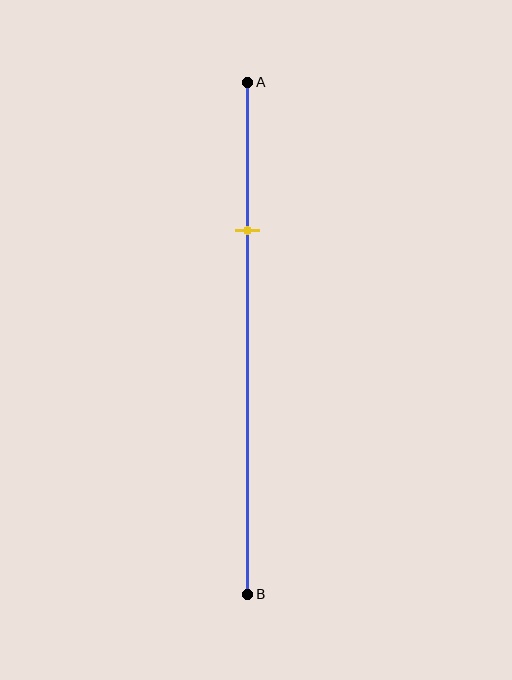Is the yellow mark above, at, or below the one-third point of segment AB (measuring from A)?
The yellow mark is above the one-third point of segment AB.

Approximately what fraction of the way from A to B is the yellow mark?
The yellow mark is approximately 30% of the way from A to B.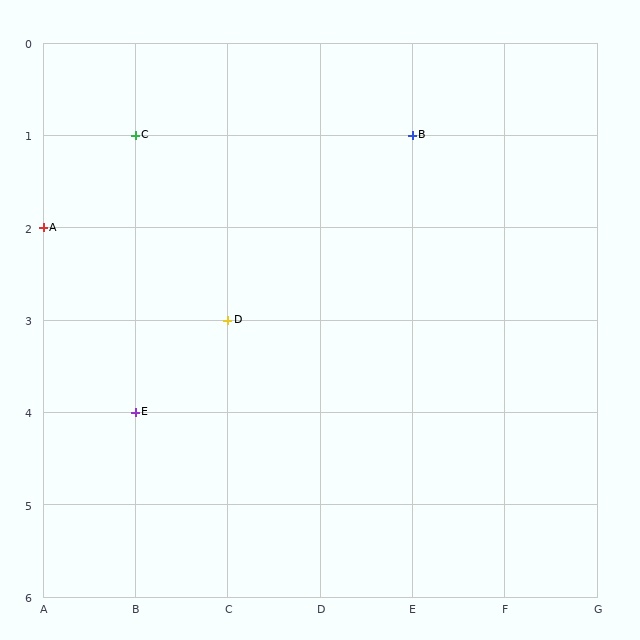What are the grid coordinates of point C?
Point C is at grid coordinates (B, 1).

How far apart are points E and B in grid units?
Points E and B are 3 columns and 3 rows apart (about 4.2 grid units diagonally).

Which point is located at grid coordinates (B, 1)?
Point C is at (B, 1).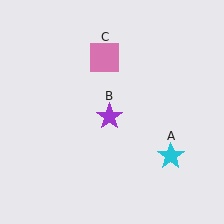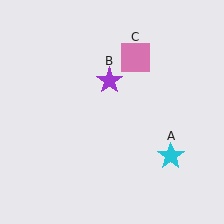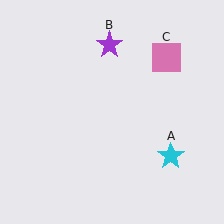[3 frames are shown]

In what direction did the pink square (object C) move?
The pink square (object C) moved right.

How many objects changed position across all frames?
2 objects changed position: purple star (object B), pink square (object C).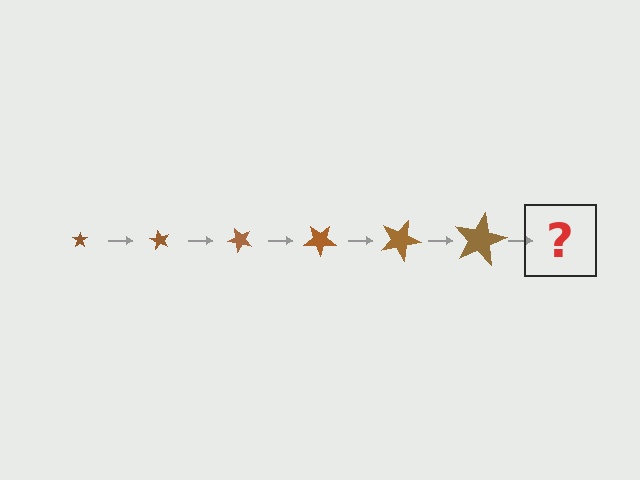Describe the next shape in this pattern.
It should be a star, larger than the previous one and rotated 360 degrees from the start.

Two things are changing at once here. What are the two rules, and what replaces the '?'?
The two rules are that the star grows larger each step and it rotates 60 degrees each step. The '?' should be a star, larger than the previous one and rotated 360 degrees from the start.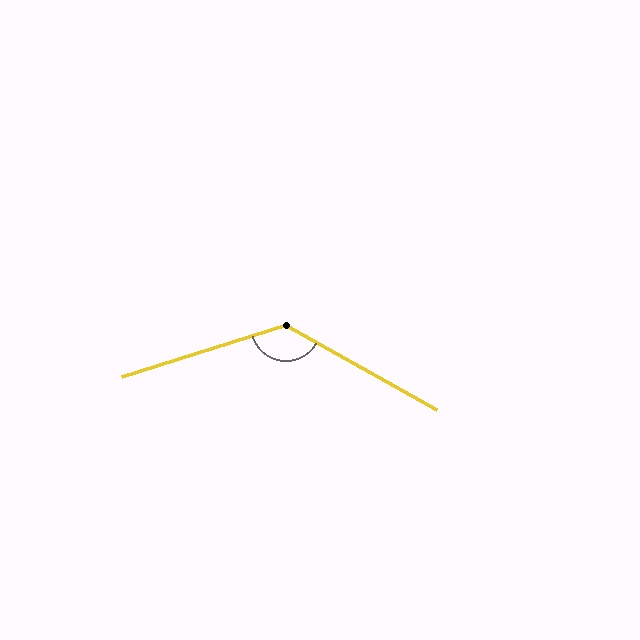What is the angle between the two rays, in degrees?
Approximately 133 degrees.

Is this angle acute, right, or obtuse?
It is obtuse.